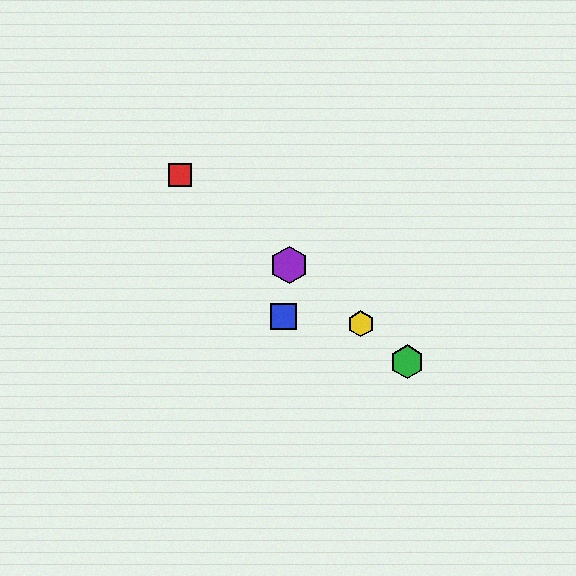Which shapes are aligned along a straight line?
The red square, the green hexagon, the yellow hexagon, the purple hexagon are aligned along a straight line.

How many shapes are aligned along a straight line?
4 shapes (the red square, the green hexagon, the yellow hexagon, the purple hexagon) are aligned along a straight line.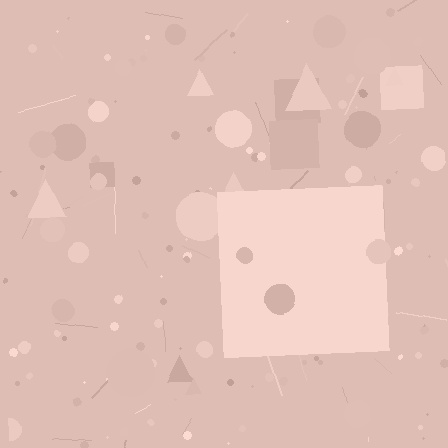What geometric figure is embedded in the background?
A square is embedded in the background.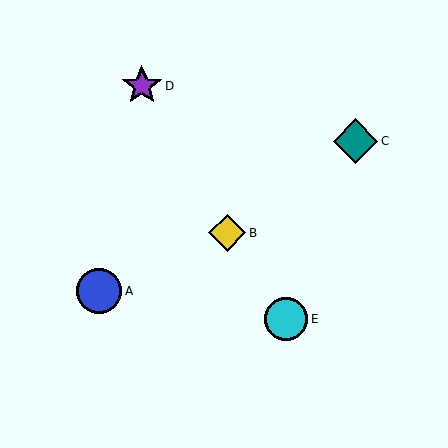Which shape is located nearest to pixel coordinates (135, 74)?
The purple star (labeled D) at (142, 86) is nearest to that location.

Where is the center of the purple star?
The center of the purple star is at (142, 86).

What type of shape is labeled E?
Shape E is a cyan circle.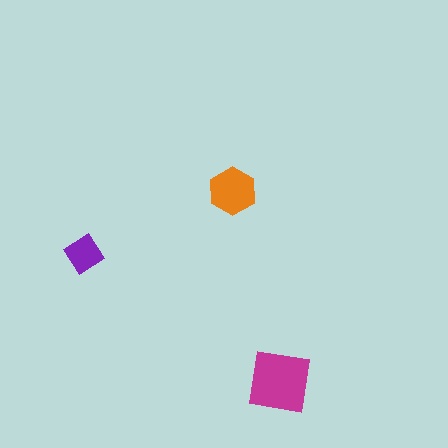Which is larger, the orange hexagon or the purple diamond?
The orange hexagon.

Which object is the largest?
The magenta square.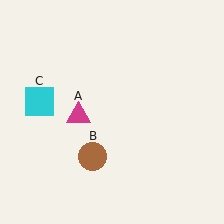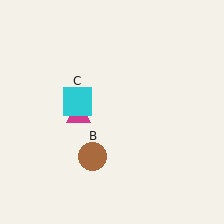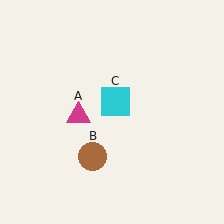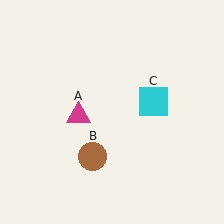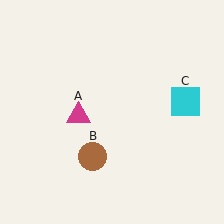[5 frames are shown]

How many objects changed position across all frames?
1 object changed position: cyan square (object C).